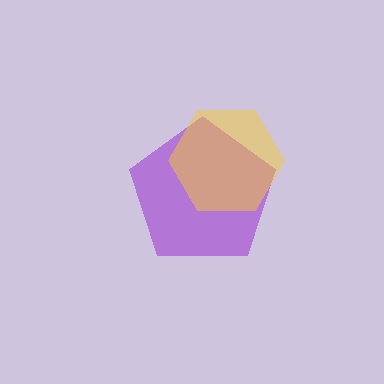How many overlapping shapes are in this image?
There are 2 overlapping shapes in the image.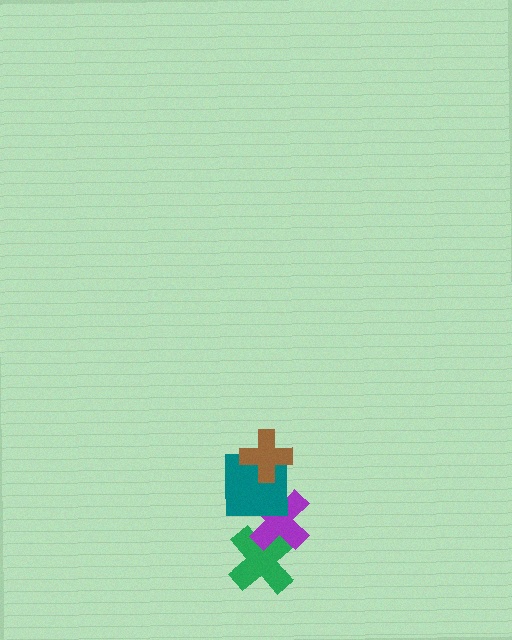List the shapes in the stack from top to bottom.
From top to bottom: the brown cross, the teal square, the purple cross, the green cross.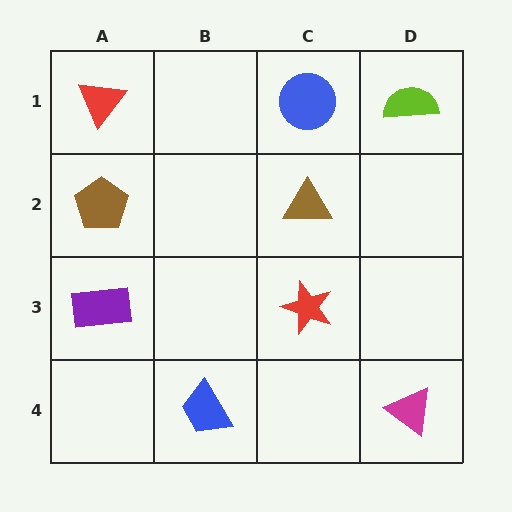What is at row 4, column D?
A magenta triangle.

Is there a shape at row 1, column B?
No, that cell is empty.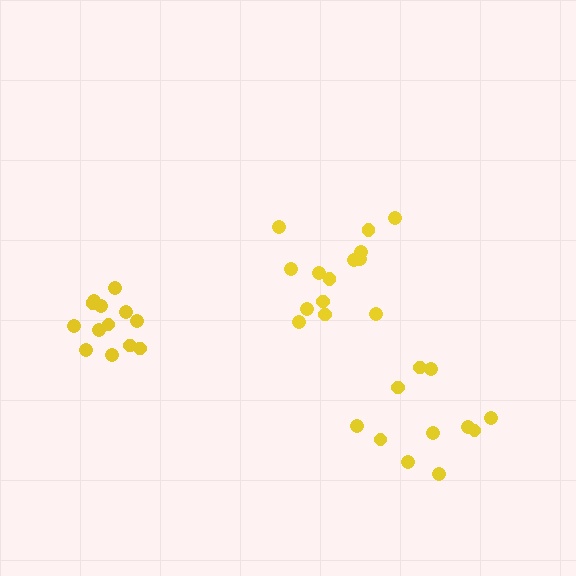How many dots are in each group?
Group 1: 11 dots, Group 2: 14 dots, Group 3: 13 dots (38 total).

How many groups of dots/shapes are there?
There are 3 groups.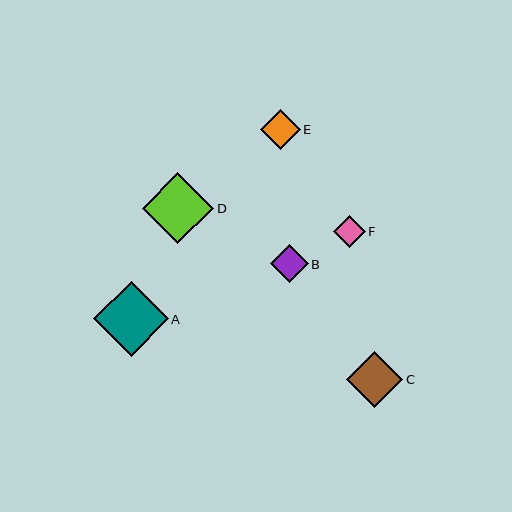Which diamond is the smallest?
Diamond F is the smallest with a size of approximately 32 pixels.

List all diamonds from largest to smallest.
From largest to smallest: A, D, C, E, B, F.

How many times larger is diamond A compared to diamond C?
Diamond A is approximately 1.3 times the size of diamond C.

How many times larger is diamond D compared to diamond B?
Diamond D is approximately 1.9 times the size of diamond B.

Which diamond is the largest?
Diamond A is the largest with a size of approximately 75 pixels.